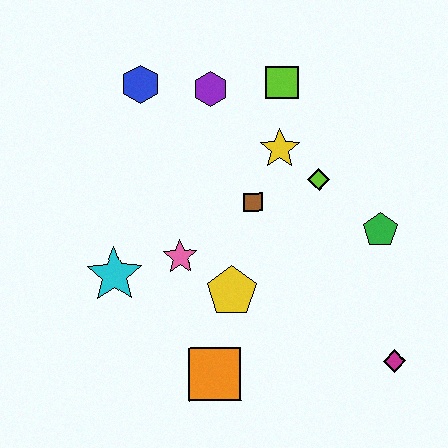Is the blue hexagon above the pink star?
Yes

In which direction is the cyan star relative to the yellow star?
The cyan star is to the left of the yellow star.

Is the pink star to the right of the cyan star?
Yes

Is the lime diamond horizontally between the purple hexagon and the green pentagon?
Yes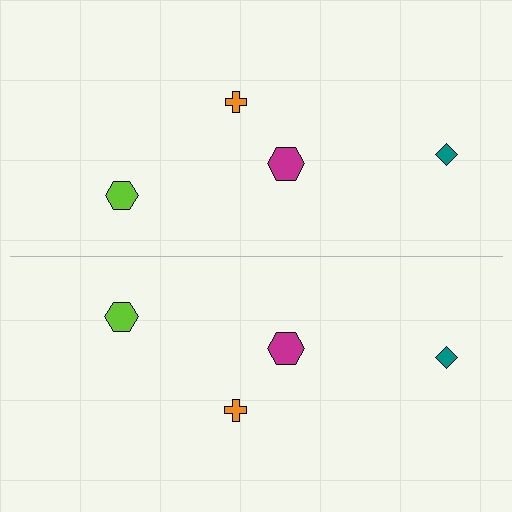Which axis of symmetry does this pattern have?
The pattern has a horizontal axis of symmetry running through the center of the image.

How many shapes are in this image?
There are 8 shapes in this image.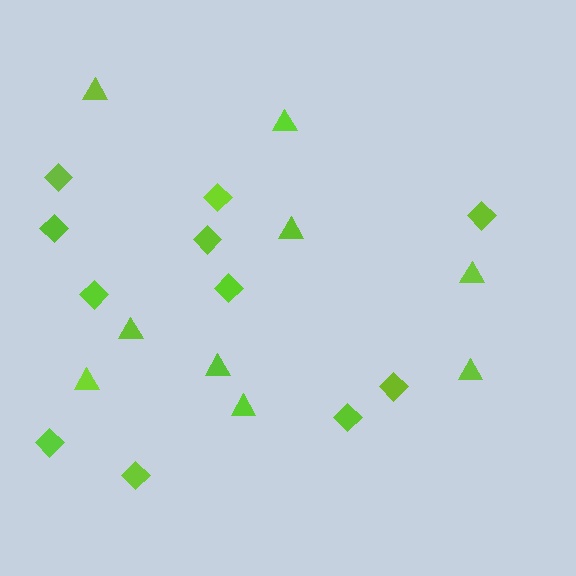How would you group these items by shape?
There are 2 groups: one group of triangles (9) and one group of diamonds (11).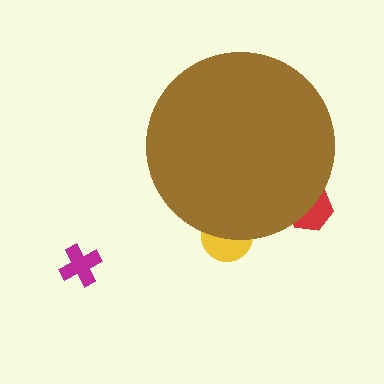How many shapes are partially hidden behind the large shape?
2 shapes are partially hidden.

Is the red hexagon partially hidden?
Yes, the red hexagon is partially hidden behind the brown circle.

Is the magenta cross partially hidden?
No, the magenta cross is fully visible.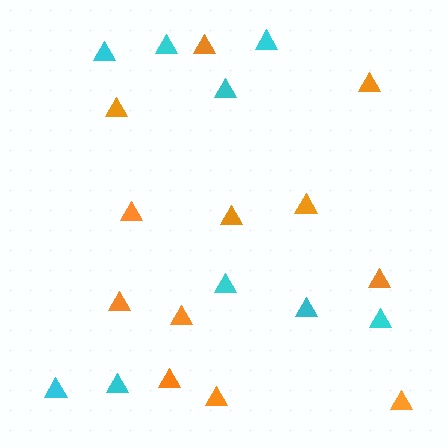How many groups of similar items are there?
There are 2 groups: one group of cyan triangles (9) and one group of orange triangles (12).